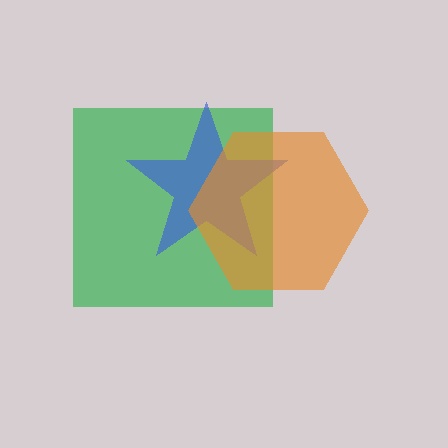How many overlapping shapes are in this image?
There are 3 overlapping shapes in the image.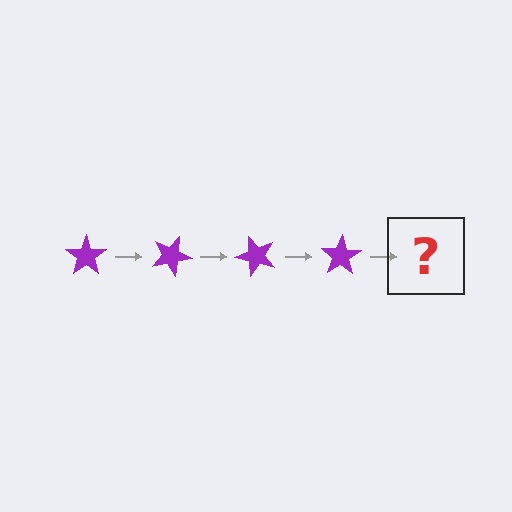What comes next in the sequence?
The next element should be a purple star rotated 100 degrees.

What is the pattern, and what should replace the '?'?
The pattern is that the star rotates 25 degrees each step. The '?' should be a purple star rotated 100 degrees.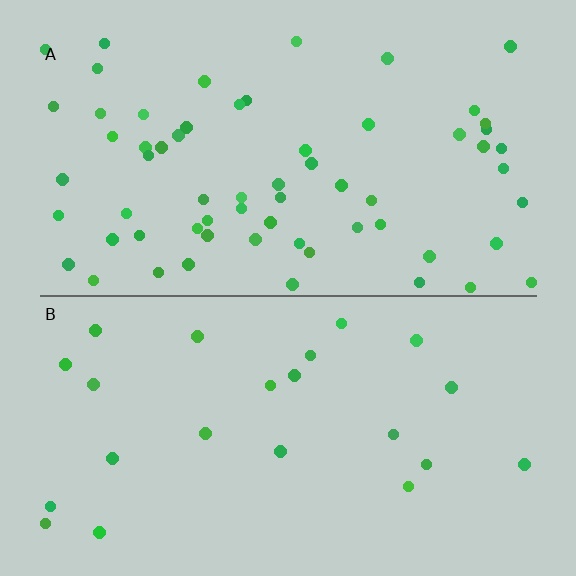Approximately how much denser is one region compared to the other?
Approximately 2.8× — region A over region B.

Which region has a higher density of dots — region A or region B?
A (the top).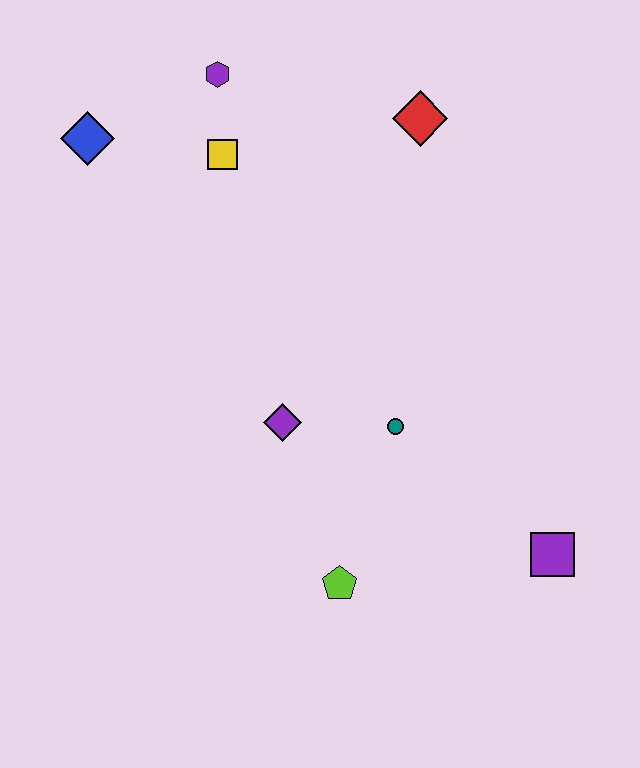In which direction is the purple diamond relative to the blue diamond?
The purple diamond is below the blue diamond.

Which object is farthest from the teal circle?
The blue diamond is farthest from the teal circle.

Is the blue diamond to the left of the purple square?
Yes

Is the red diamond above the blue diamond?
Yes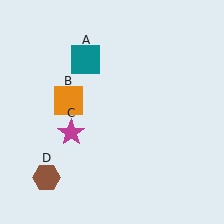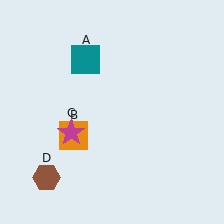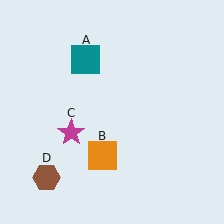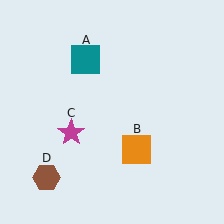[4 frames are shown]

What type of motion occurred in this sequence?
The orange square (object B) rotated counterclockwise around the center of the scene.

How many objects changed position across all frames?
1 object changed position: orange square (object B).